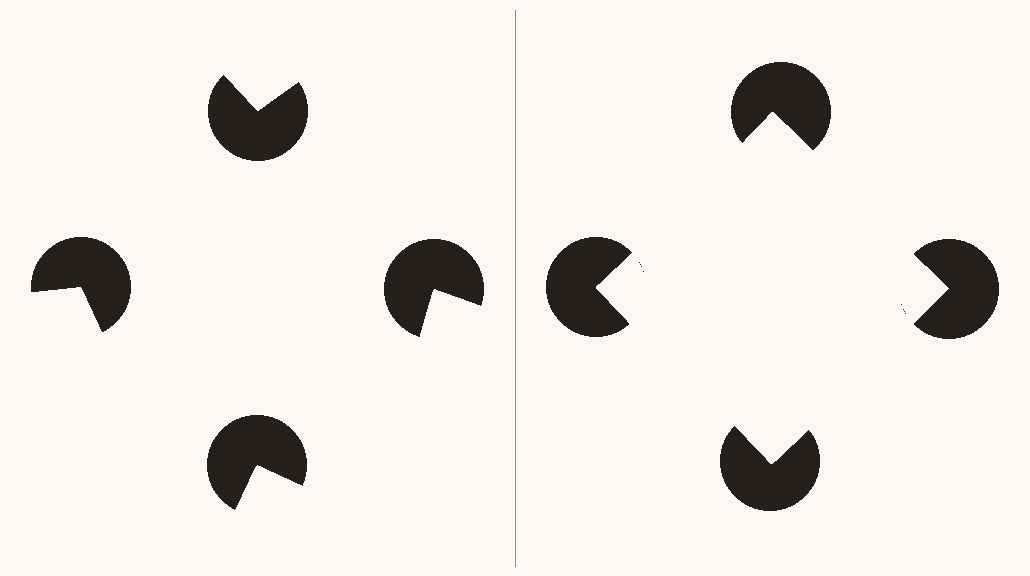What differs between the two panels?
The pac-man discs are positioned identically on both sides; only the wedge orientations differ. On the right they align to a square; on the left they are misaligned.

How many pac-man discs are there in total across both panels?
8 — 4 on each side.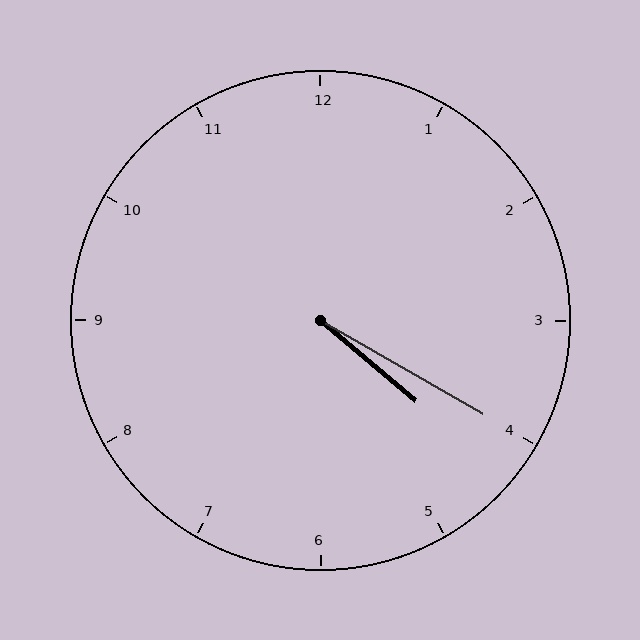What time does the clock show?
4:20.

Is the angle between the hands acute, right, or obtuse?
It is acute.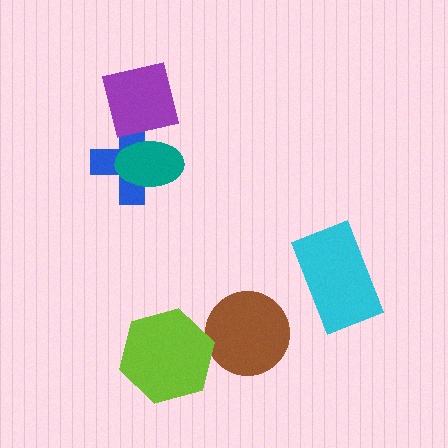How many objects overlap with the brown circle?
0 objects overlap with the brown circle.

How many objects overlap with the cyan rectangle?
0 objects overlap with the cyan rectangle.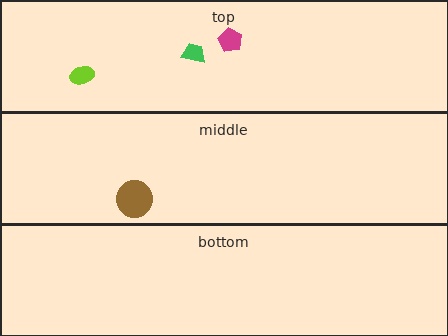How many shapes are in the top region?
3.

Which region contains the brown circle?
The middle region.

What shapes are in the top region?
The magenta pentagon, the lime ellipse, the green trapezoid.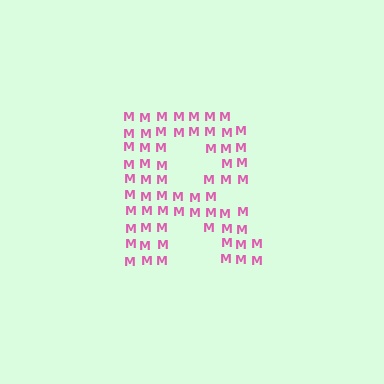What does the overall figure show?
The overall figure shows the letter R.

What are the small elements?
The small elements are letter M's.